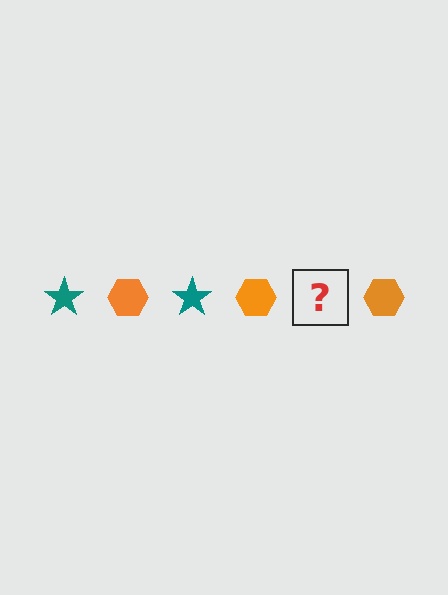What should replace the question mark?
The question mark should be replaced with a teal star.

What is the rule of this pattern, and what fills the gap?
The rule is that the pattern alternates between teal star and orange hexagon. The gap should be filled with a teal star.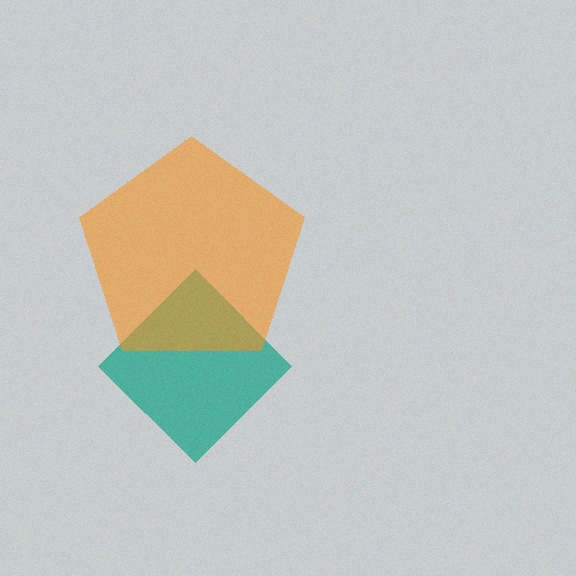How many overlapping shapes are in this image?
There are 2 overlapping shapes in the image.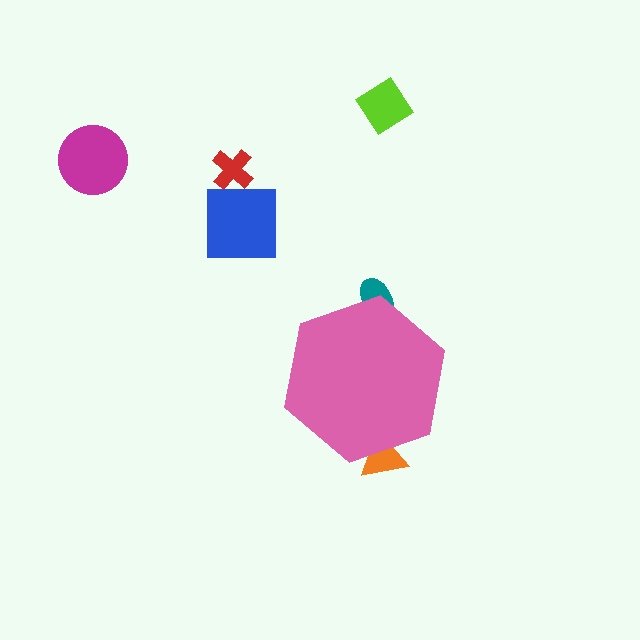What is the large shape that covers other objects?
A pink hexagon.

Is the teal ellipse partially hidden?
Yes, the teal ellipse is partially hidden behind the pink hexagon.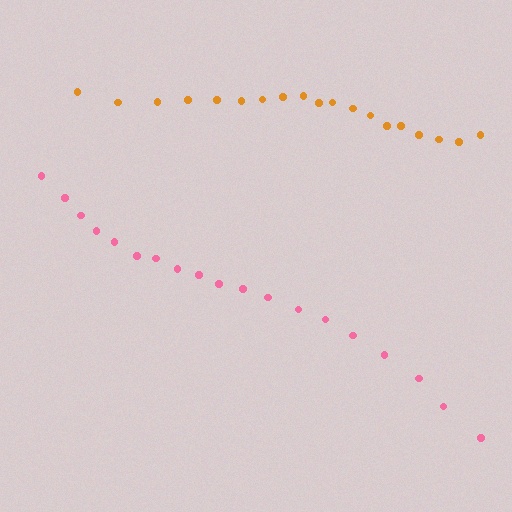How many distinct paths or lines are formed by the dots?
There are 2 distinct paths.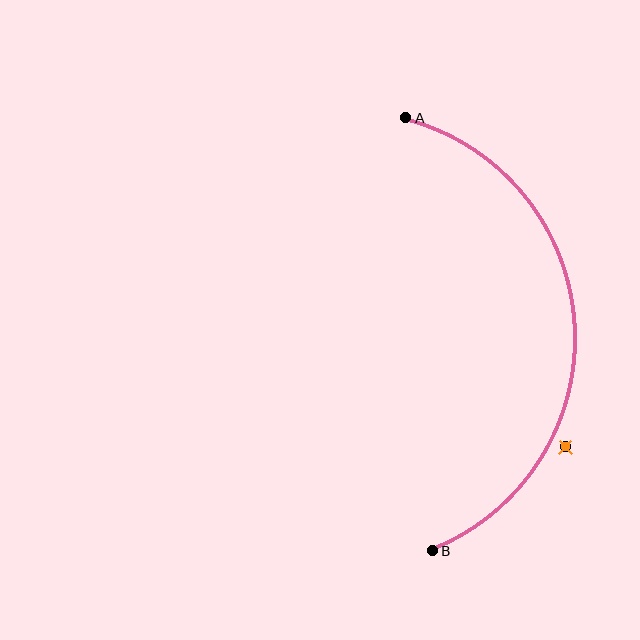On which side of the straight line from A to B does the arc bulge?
The arc bulges to the right of the straight line connecting A and B.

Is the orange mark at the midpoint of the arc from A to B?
No — the orange mark does not lie on the arc at all. It sits slightly outside the curve.